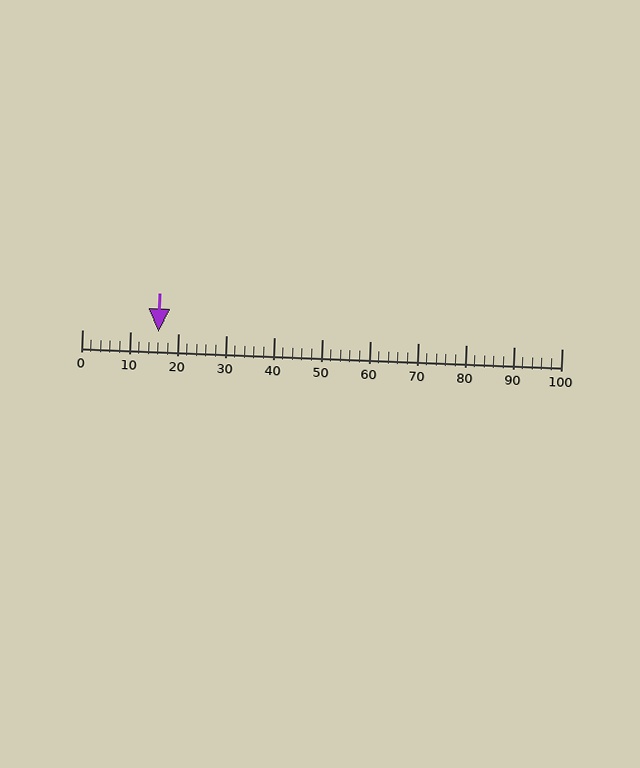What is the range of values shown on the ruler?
The ruler shows values from 0 to 100.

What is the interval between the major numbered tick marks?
The major tick marks are spaced 10 units apart.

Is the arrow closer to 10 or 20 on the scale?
The arrow is closer to 20.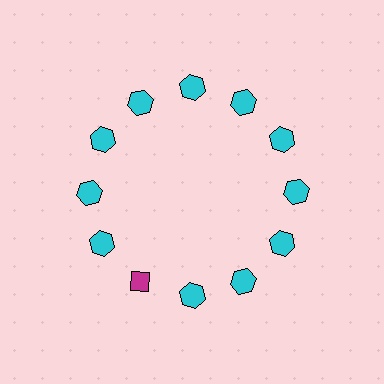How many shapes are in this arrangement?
There are 12 shapes arranged in a ring pattern.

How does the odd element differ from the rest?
It differs in both color (magenta instead of cyan) and shape (diamond instead of hexagon).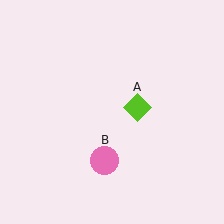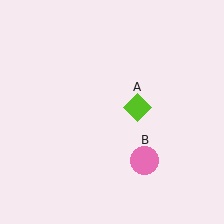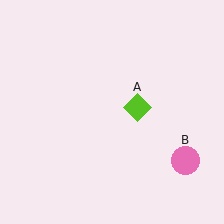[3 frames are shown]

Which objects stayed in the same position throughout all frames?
Lime diamond (object A) remained stationary.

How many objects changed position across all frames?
1 object changed position: pink circle (object B).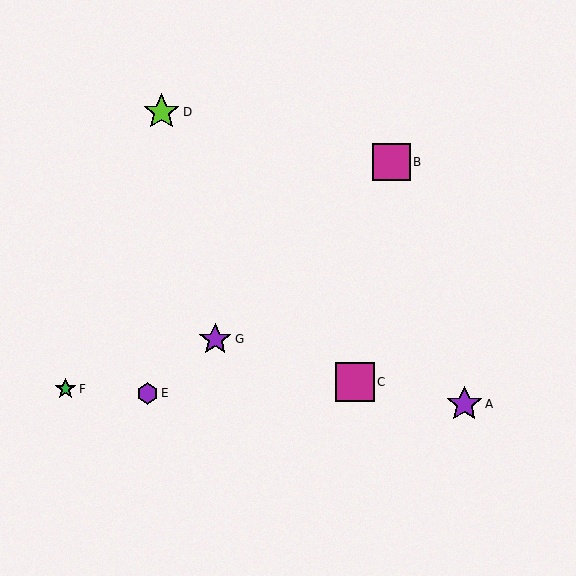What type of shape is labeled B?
Shape B is a magenta square.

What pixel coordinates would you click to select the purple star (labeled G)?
Click at (215, 339) to select the purple star G.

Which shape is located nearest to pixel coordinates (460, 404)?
The purple star (labeled A) at (464, 404) is nearest to that location.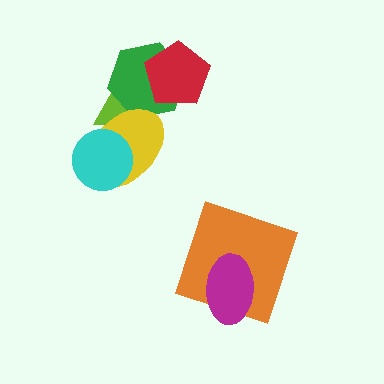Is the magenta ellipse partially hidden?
No, no other shape covers it.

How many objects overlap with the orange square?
1 object overlaps with the orange square.